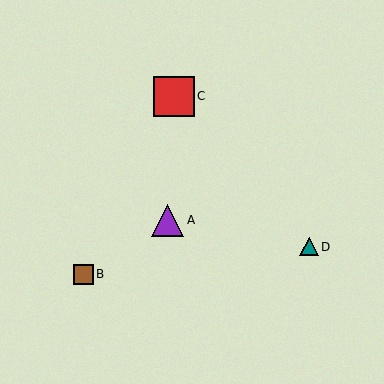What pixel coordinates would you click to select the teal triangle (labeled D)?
Click at (309, 247) to select the teal triangle D.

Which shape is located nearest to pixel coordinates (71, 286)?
The brown square (labeled B) at (83, 274) is nearest to that location.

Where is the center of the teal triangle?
The center of the teal triangle is at (309, 247).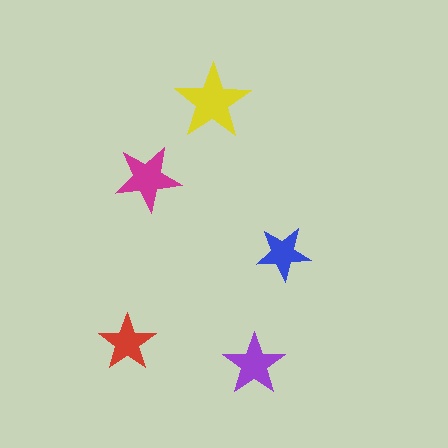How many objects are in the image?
There are 5 objects in the image.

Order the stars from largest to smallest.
the yellow one, the magenta one, the purple one, the red one, the blue one.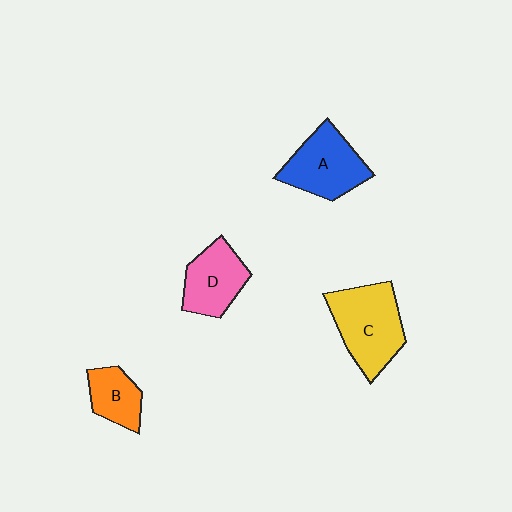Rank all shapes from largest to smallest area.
From largest to smallest: C (yellow), A (blue), D (pink), B (orange).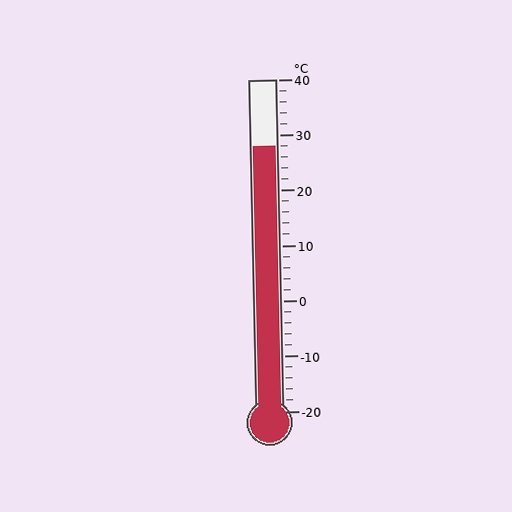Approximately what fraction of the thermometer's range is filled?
The thermometer is filled to approximately 80% of its range.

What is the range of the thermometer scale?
The thermometer scale ranges from -20°C to 40°C.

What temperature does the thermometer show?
The thermometer shows approximately 28°C.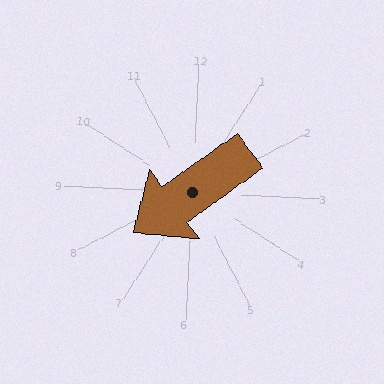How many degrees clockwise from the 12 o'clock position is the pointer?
Approximately 232 degrees.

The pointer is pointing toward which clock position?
Roughly 8 o'clock.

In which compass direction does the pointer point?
Southwest.